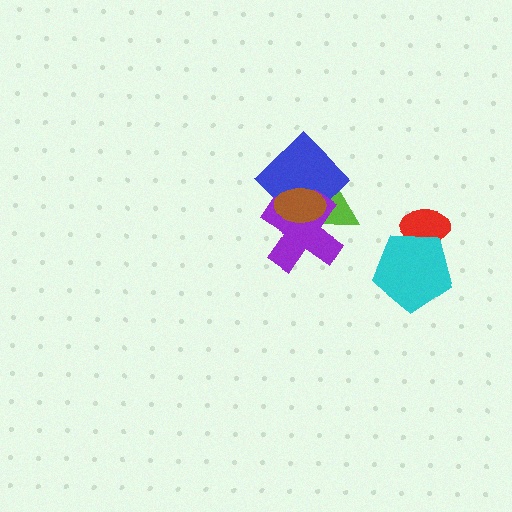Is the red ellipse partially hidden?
Yes, it is partially covered by another shape.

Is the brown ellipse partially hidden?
No, no other shape covers it.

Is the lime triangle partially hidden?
Yes, it is partially covered by another shape.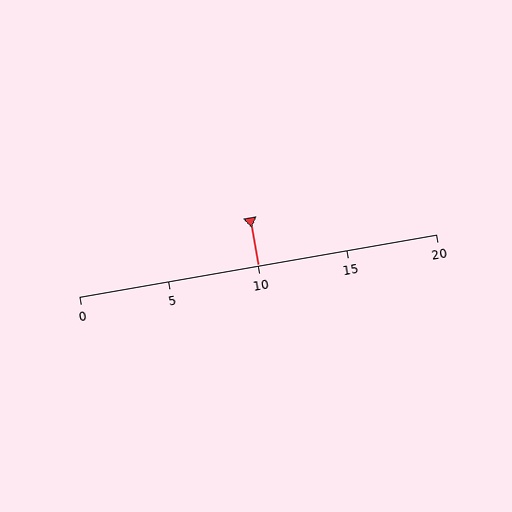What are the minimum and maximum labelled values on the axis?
The axis runs from 0 to 20.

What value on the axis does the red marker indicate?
The marker indicates approximately 10.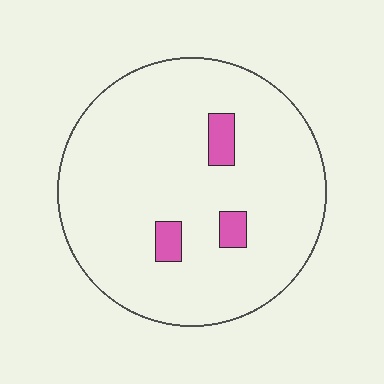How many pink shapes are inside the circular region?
3.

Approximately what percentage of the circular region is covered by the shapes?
Approximately 5%.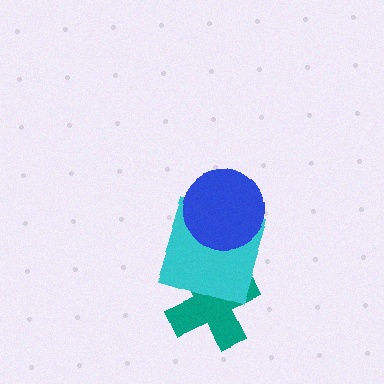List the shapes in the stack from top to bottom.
From top to bottom: the blue circle, the cyan square, the teal cross.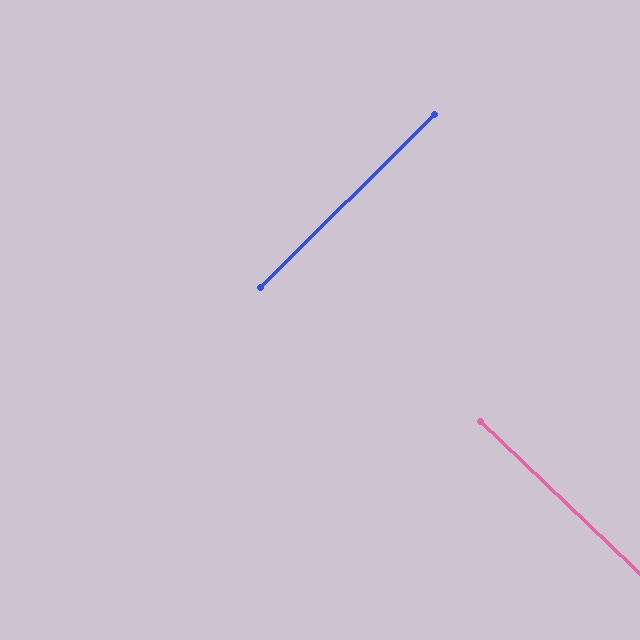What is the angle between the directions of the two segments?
Approximately 88 degrees.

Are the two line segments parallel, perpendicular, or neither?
Perpendicular — they meet at approximately 88°.